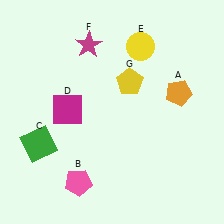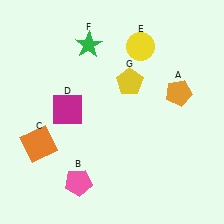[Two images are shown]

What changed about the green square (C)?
In Image 1, C is green. In Image 2, it changed to orange.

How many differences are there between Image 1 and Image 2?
There are 2 differences between the two images.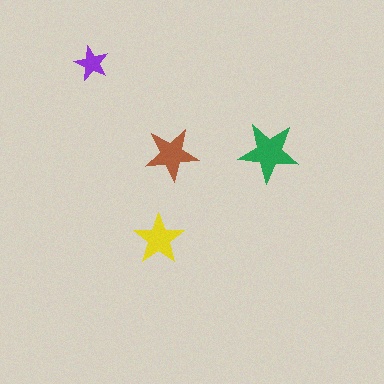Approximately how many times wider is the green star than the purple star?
About 2 times wider.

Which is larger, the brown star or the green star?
The green one.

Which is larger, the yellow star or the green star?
The green one.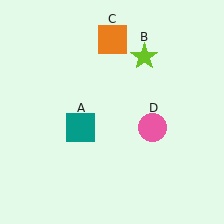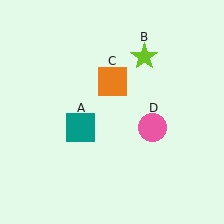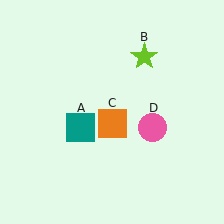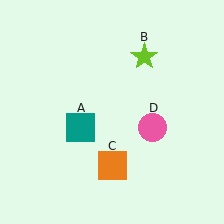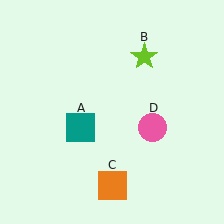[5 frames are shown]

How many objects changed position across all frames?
1 object changed position: orange square (object C).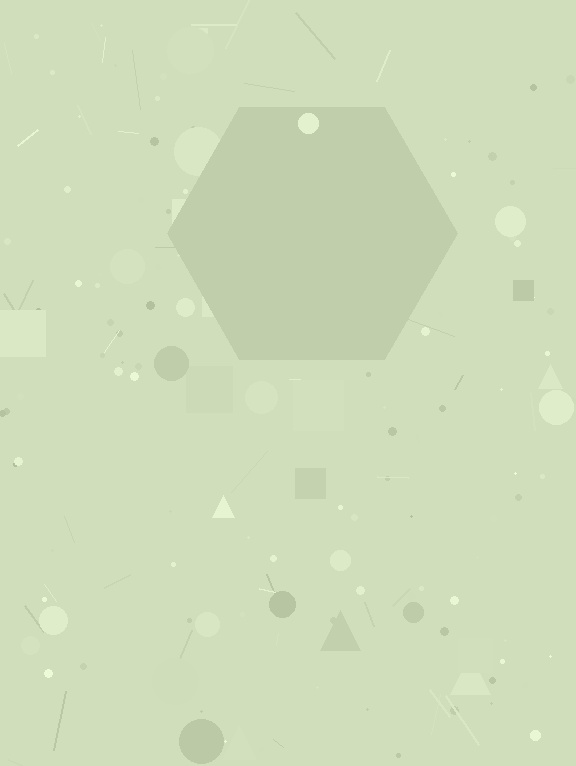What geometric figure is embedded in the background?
A hexagon is embedded in the background.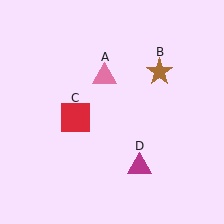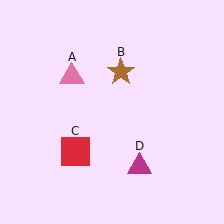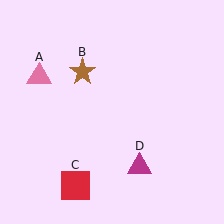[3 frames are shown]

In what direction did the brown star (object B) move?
The brown star (object B) moved left.